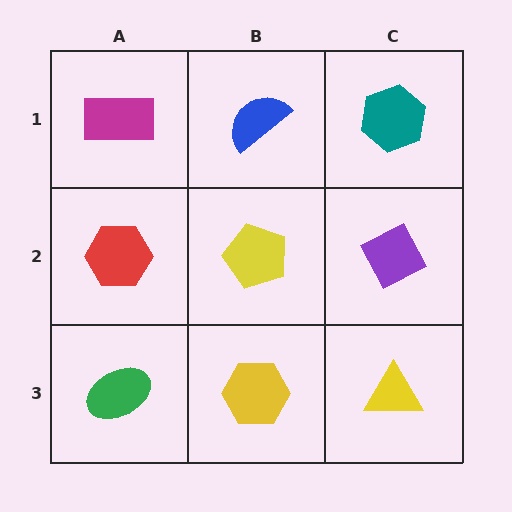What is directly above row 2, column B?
A blue semicircle.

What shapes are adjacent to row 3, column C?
A purple diamond (row 2, column C), a yellow hexagon (row 3, column B).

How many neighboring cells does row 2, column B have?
4.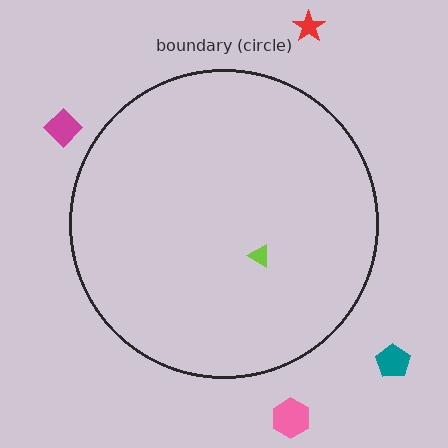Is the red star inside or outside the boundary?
Outside.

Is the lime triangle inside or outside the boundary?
Inside.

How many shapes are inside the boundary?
1 inside, 4 outside.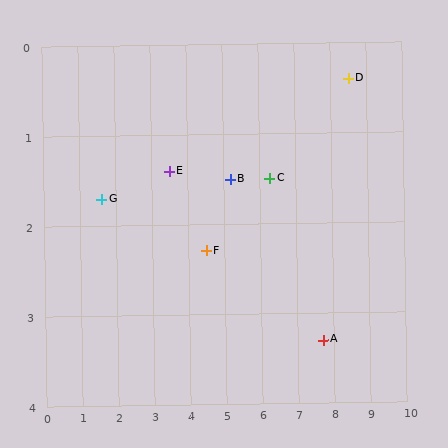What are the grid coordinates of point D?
Point D is at approximately (8.5, 0.4).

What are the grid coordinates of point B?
Point B is at approximately (5.2, 1.5).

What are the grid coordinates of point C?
Point C is at approximately (6.3, 1.5).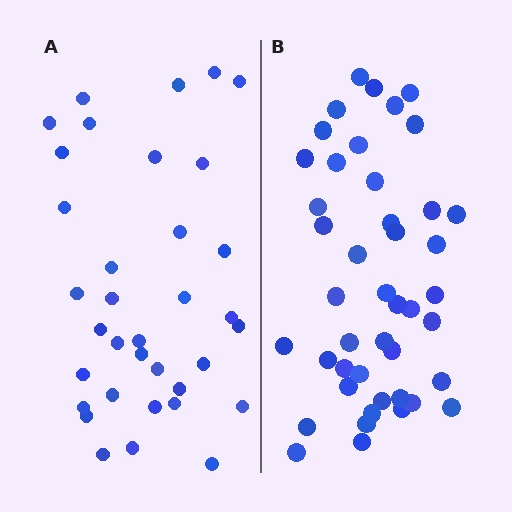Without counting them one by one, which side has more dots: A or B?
Region B (the right region) has more dots.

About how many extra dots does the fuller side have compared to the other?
Region B has roughly 8 or so more dots than region A.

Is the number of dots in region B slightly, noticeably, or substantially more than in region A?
Region B has noticeably more, but not dramatically so. The ratio is roughly 1.3 to 1.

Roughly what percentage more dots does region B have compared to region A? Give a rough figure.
About 25% more.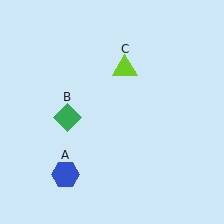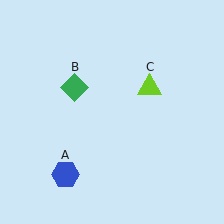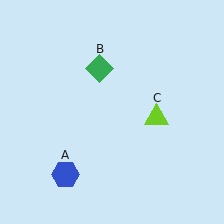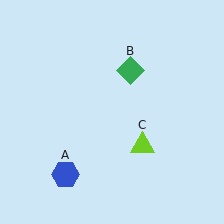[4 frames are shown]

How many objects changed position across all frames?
2 objects changed position: green diamond (object B), lime triangle (object C).